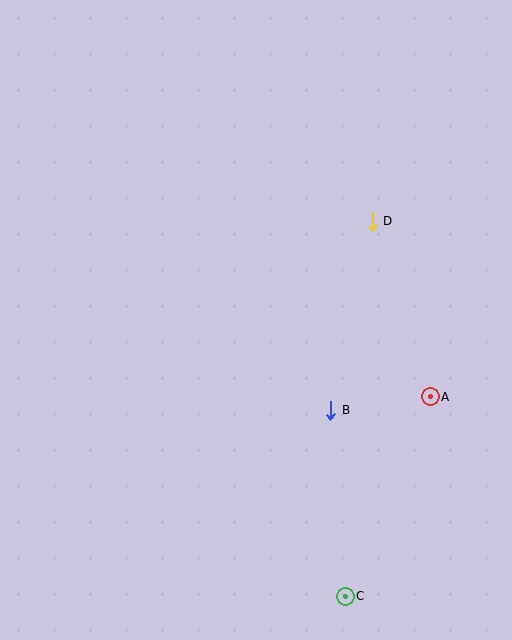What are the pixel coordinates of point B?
Point B is at (331, 410).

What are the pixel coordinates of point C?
Point C is at (345, 596).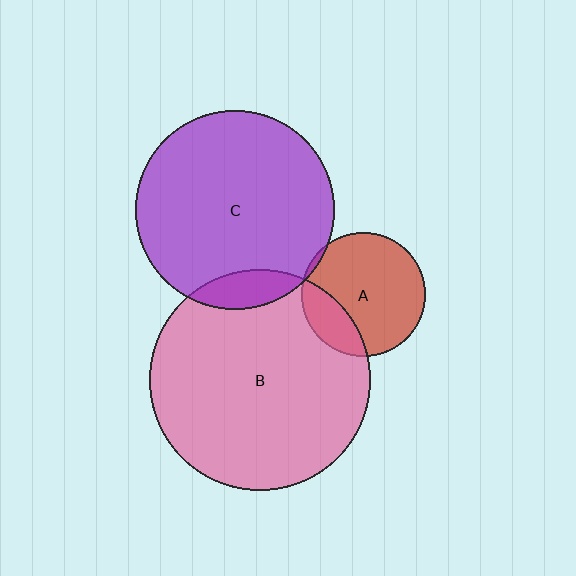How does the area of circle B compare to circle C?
Approximately 1.2 times.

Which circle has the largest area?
Circle B (pink).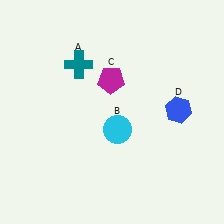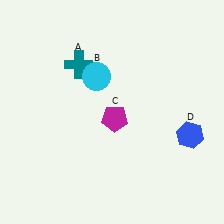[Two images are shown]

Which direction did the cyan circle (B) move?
The cyan circle (B) moved up.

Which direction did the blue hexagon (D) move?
The blue hexagon (D) moved down.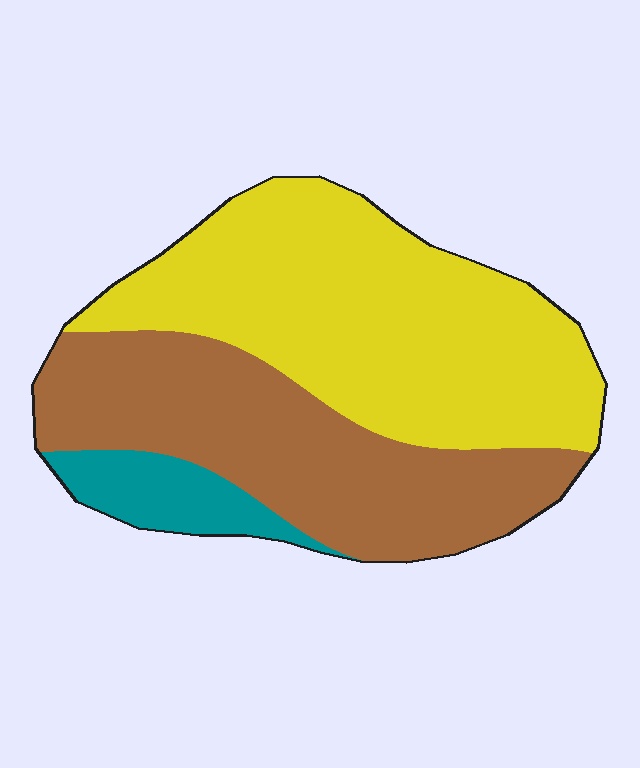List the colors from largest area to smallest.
From largest to smallest: yellow, brown, teal.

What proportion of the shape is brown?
Brown takes up about two fifths (2/5) of the shape.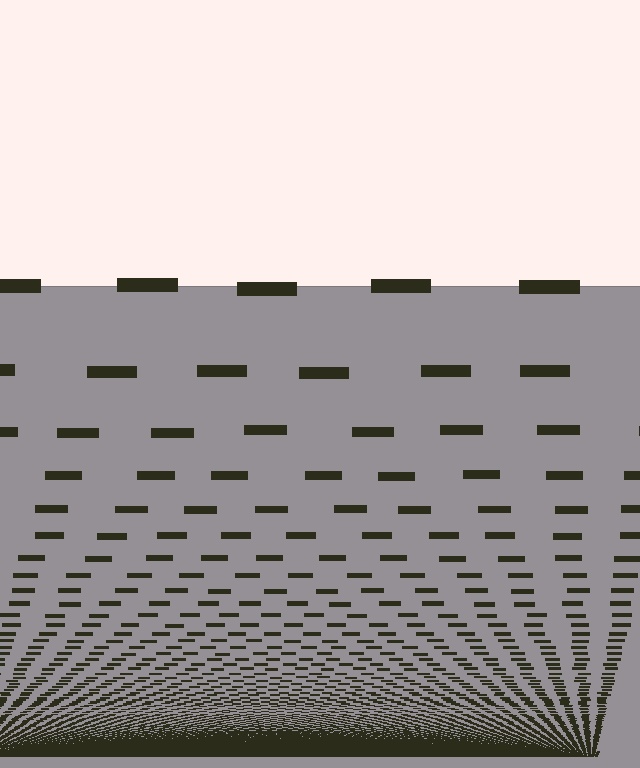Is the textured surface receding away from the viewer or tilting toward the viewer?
The surface appears to tilt toward the viewer. Texture elements get larger and sparser toward the top.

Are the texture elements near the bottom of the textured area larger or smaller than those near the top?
Smaller. The gradient is inverted — elements near the bottom are smaller and denser.